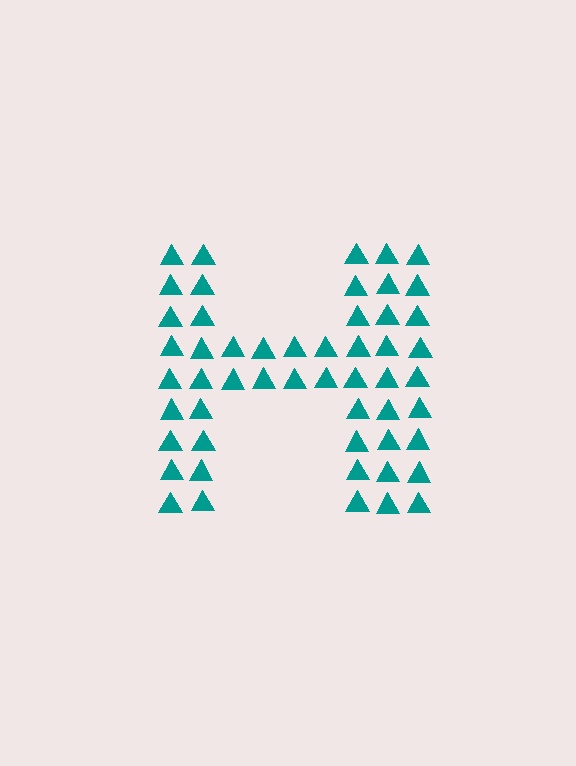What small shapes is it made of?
It is made of small triangles.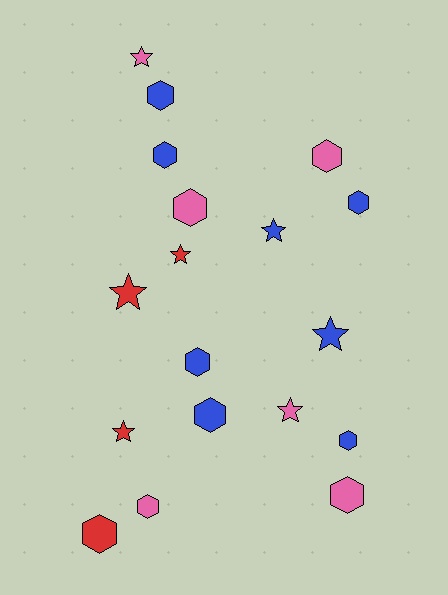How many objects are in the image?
There are 18 objects.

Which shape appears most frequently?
Hexagon, with 11 objects.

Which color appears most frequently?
Blue, with 8 objects.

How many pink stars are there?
There are 2 pink stars.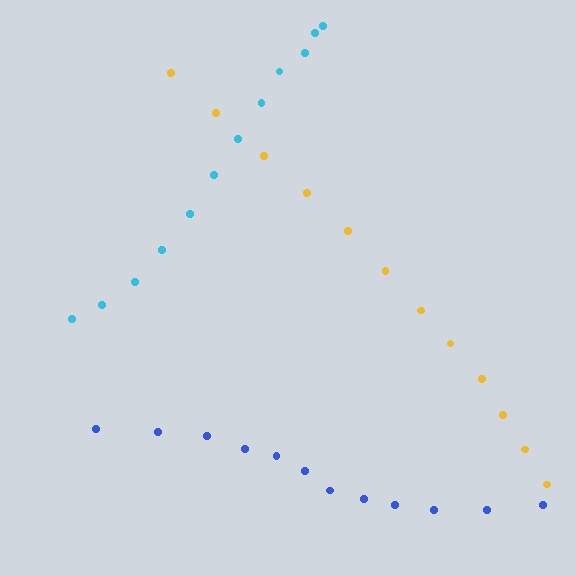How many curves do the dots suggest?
There are 3 distinct paths.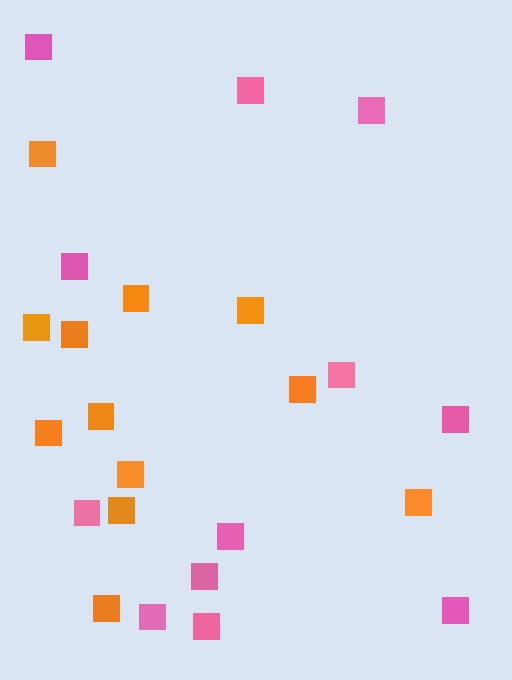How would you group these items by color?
There are 2 groups: one group of orange squares (12) and one group of pink squares (12).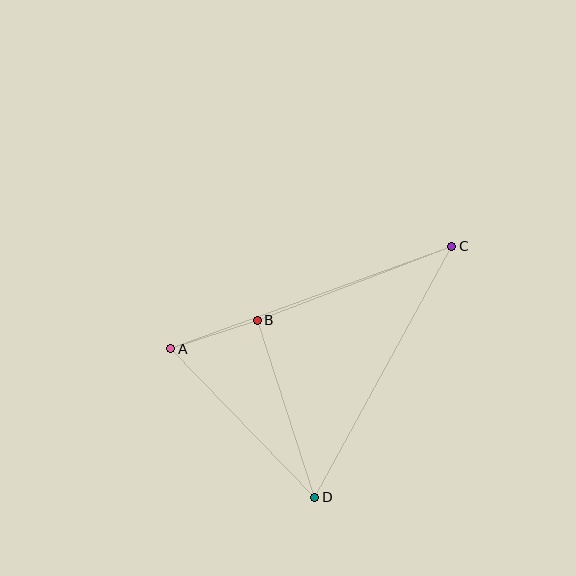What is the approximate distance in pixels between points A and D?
The distance between A and D is approximately 207 pixels.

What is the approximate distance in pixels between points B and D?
The distance between B and D is approximately 186 pixels.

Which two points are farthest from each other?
Points A and C are farthest from each other.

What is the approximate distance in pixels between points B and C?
The distance between B and C is approximately 208 pixels.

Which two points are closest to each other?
Points A and B are closest to each other.